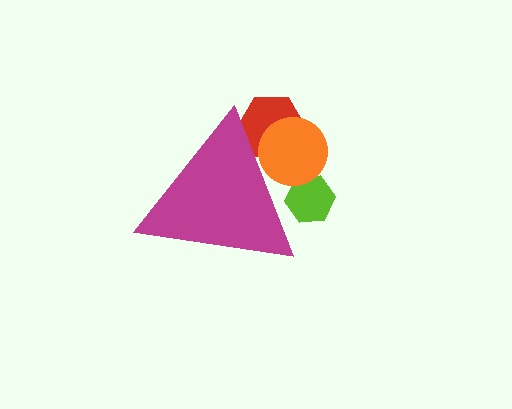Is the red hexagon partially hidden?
Yes, the red hexagon is partially hidden behind the magenta triangle.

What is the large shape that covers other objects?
A magenta triangle.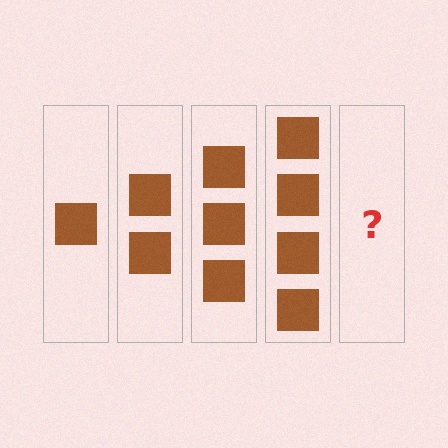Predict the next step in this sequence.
The next step is 5 squares.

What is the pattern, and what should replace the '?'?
The pattern is that each step adds one more square. The '?' should be 5 squares.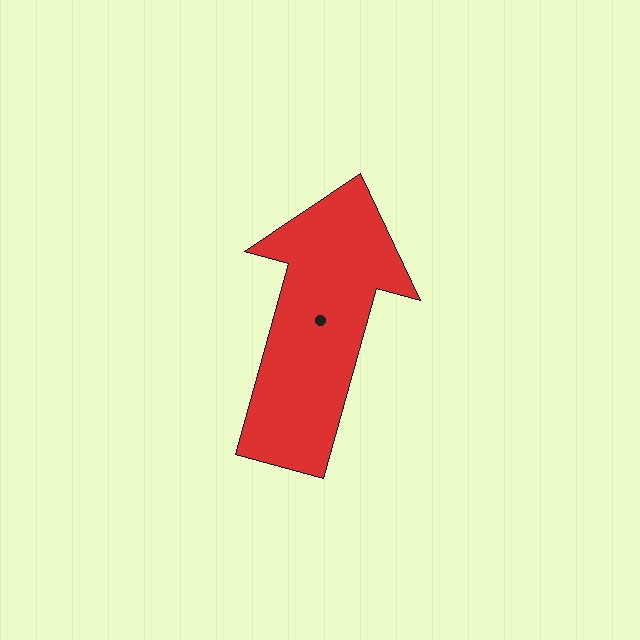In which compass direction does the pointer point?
North.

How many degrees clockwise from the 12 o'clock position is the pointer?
Approximately 15 degrees.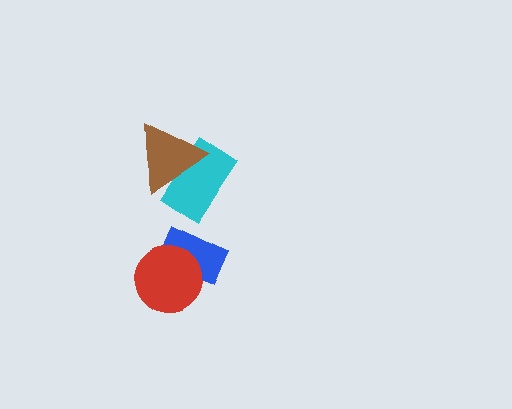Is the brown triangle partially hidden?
No, no other shape covers it.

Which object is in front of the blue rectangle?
The red circle is in front of the blue rectangle.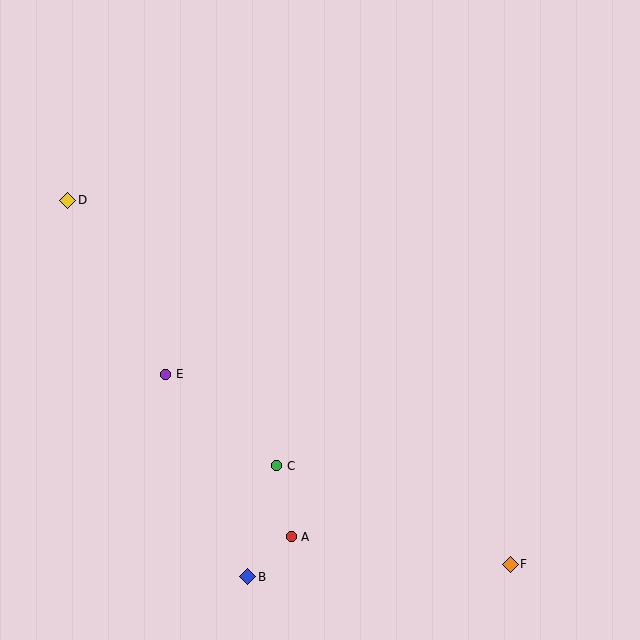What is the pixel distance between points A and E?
The distance between A and E is 205 pixels.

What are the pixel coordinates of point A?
Point A is at (291, 537).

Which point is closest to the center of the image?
Point C at (277, 466) is closest to the center.